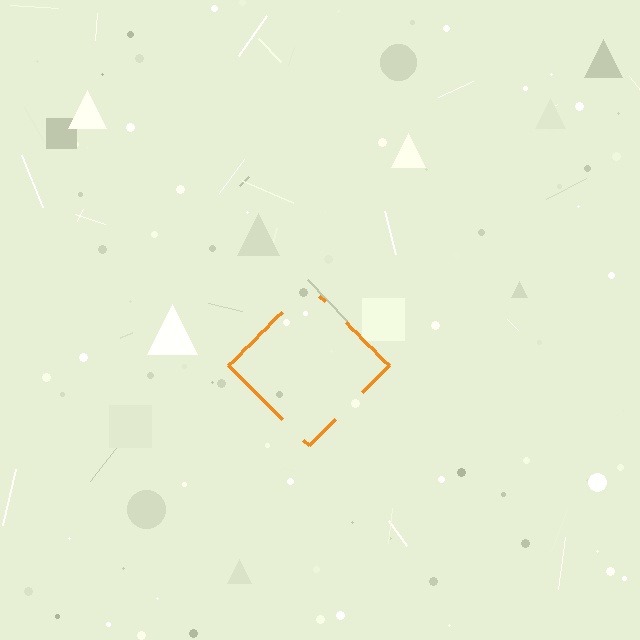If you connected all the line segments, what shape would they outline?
They would outline a diamond.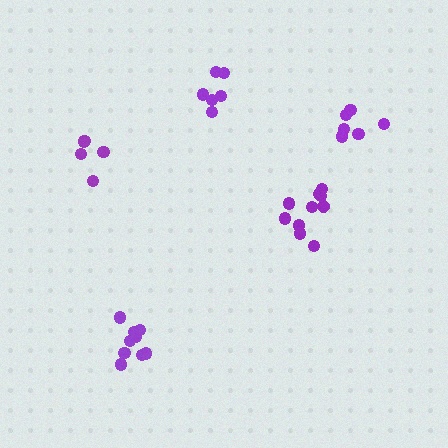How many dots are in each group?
Group 1: 6 dots, Group 2: 7 dots, Group 3: 5 dots, Group 4: 10 dots, Group 5: 9 dots (37 total).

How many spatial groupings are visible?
There are 5 spatial groupings.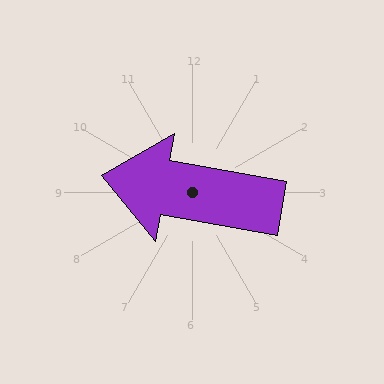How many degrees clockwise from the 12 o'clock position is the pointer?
Approximately 280 degrees.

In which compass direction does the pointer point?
West.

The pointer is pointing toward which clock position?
Roughly 9 o'clock.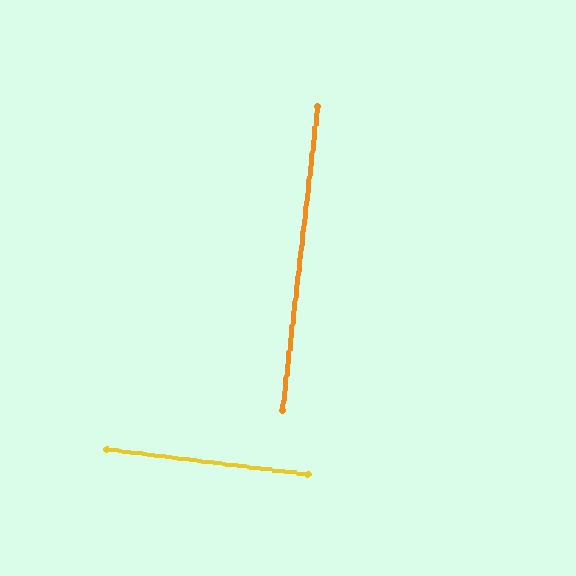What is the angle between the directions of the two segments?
Approximately 89 degrees.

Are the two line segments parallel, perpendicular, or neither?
Perpendicular — they meet at approximately 89°.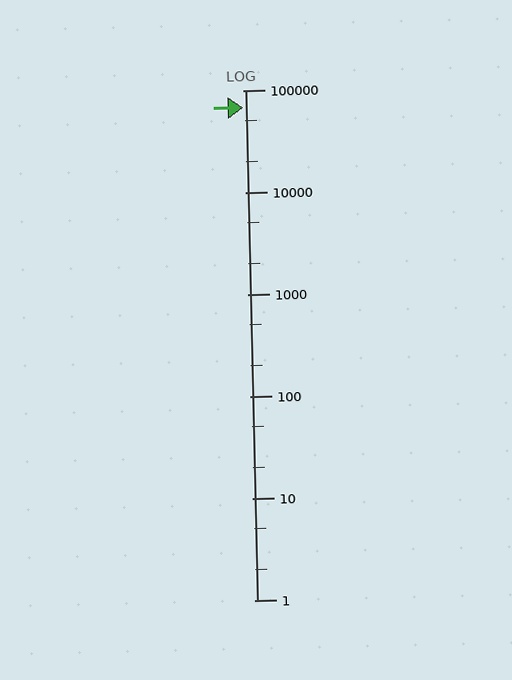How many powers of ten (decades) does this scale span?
The scale spans 5 decades, from 1 to 100000.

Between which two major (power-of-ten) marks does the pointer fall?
The pointer is between 10000 and 100000.